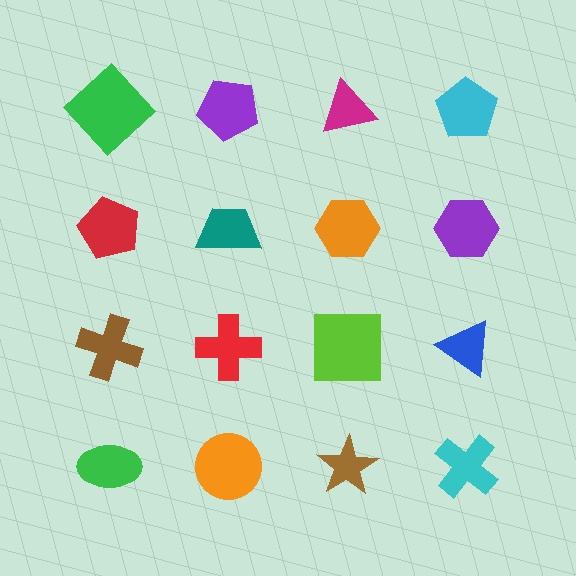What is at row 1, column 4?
A cyan pentagon.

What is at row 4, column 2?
An orange circle.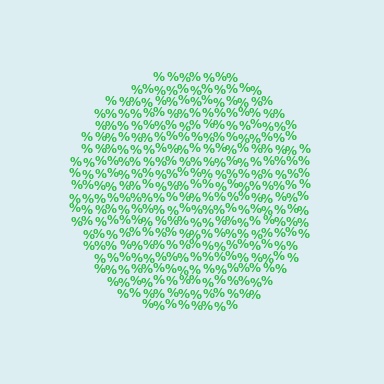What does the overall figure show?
The overall figure shows a circle.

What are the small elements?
The small elements are percent signs.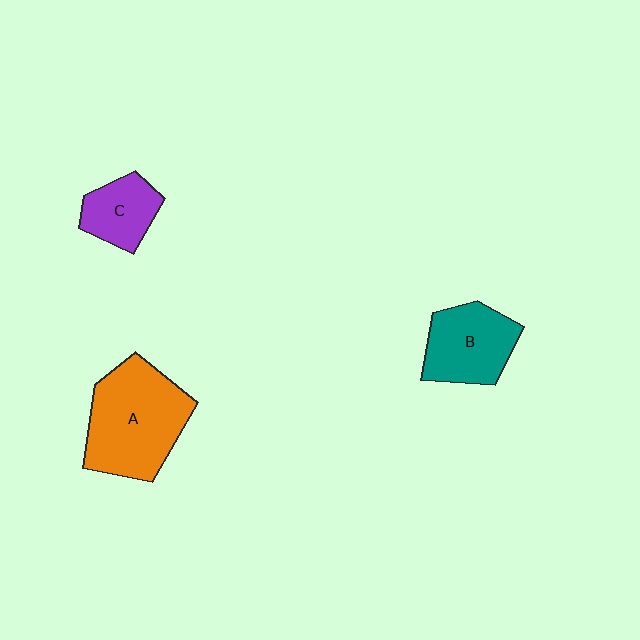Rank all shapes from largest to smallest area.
From largest to smallest: A (orange), B (teal), C (purple).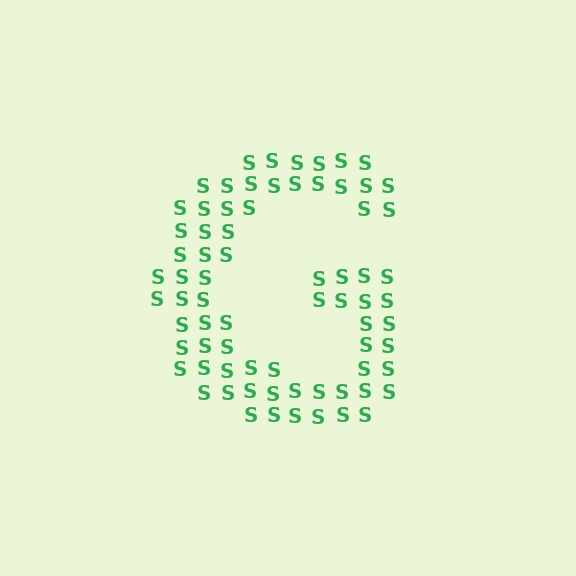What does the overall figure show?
The overall figure shows the letter G.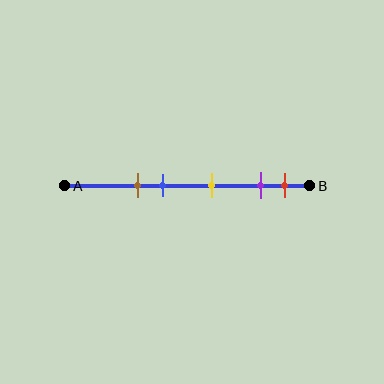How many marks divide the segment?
There are 5 marks dividing the segment.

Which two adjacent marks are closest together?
The purple and red marks are the closest adjacent pair.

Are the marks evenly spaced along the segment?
No, the marks are not evenly spaced.